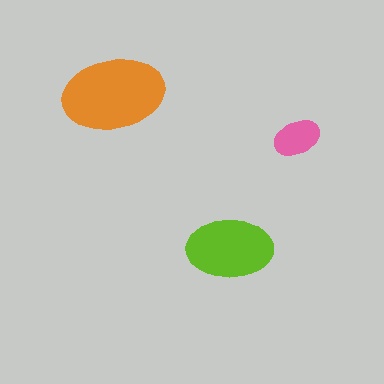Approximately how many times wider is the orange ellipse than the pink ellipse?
About 2 times wider.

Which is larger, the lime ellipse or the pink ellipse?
The lime one.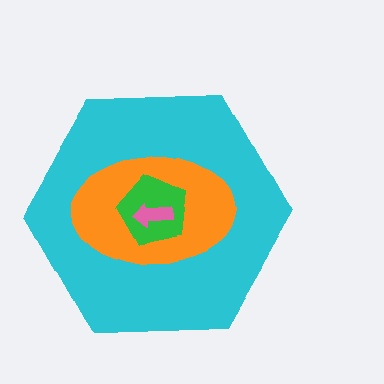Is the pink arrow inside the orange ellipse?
Yes.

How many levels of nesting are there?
4.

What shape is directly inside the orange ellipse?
The green pentagon.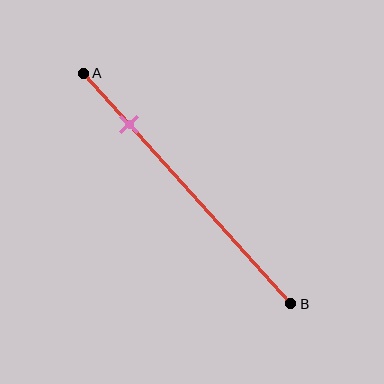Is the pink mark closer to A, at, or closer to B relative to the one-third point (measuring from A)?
The pink mark is closer to point A than the one-third point of segment AB.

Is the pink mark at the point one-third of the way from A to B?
No, the mark is at about 20% from A, not at the 33% one-third point.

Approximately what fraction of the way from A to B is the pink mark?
The pink mark is approximately 20% of the way from A to B.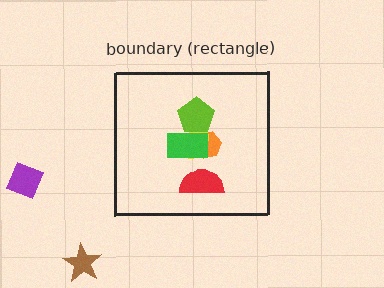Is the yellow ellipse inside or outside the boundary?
Inside.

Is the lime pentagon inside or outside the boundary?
Inside.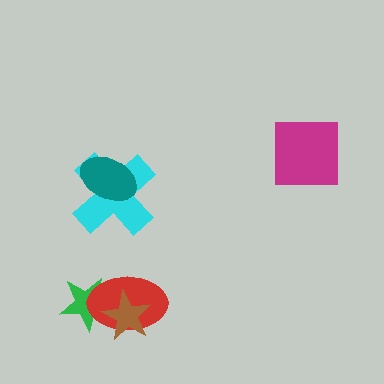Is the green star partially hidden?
Yes, it is partially covered by another shape.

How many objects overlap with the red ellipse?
2 objects overlap with the red ellipse.